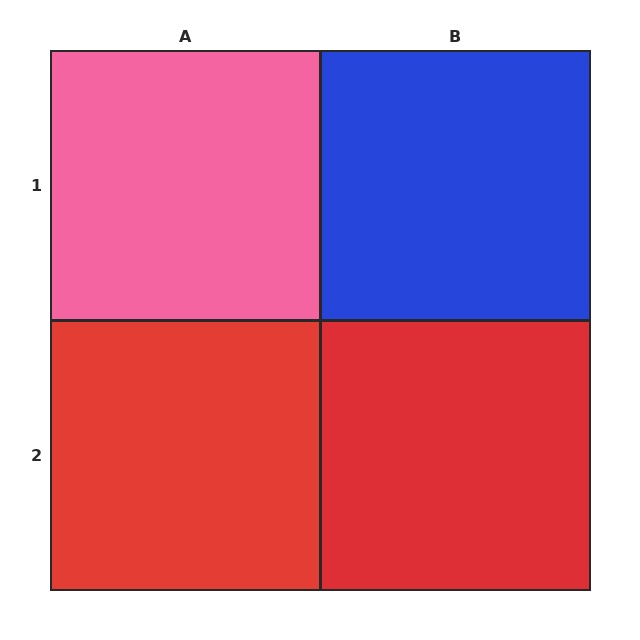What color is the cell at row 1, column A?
Pink.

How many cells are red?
2 cells are red.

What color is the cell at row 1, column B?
Blue.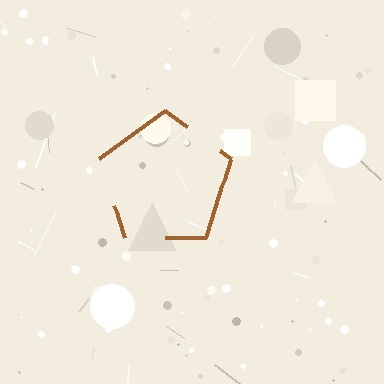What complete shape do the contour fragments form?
The contour fragments form a pentagon.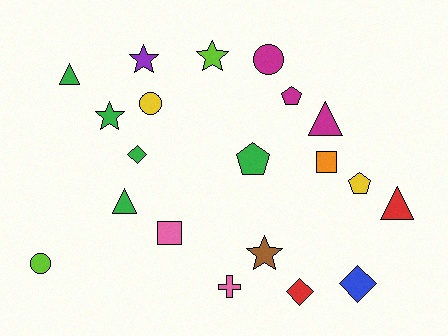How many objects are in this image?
There are 20 objects.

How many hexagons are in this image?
There are no hexagons.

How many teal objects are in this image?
There are no teal objects.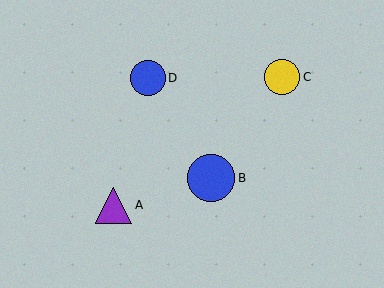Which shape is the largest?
The blue circle (labeled B) is the largest.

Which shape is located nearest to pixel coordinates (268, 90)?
The yellow circle (labeled C) at (282, 77) is nearest to that location.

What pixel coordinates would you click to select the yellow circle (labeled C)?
Click at (282, 77) to select the yellow circle C.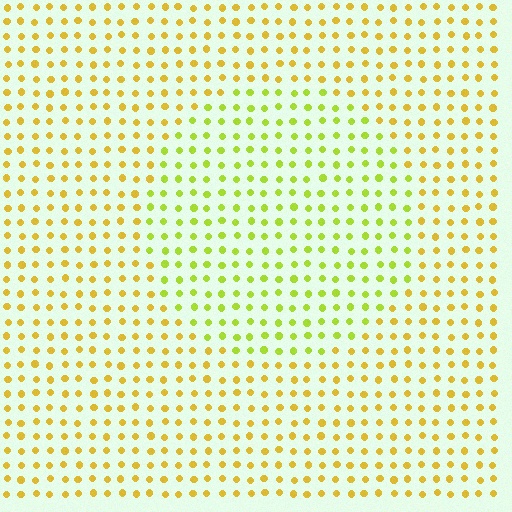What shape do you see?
I see a circle.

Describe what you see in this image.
The image is filled with small yellow elements in a uniform arrangement. A circle-shaped region is visible where the elements are tinted to a slightly different hue, forming a subtle color boundary.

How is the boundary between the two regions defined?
The boundary is defined purely by a slight shift in hue (about 32 degrees). Spacing, size, and orientation are identical on both sides.